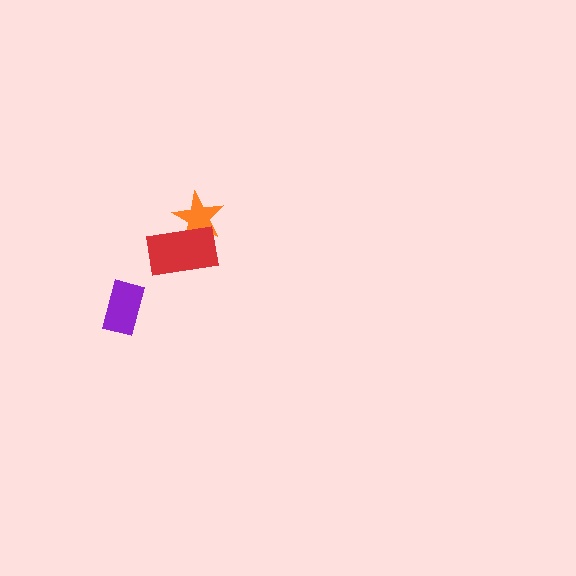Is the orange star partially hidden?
Yes, it is partially covered by another shape.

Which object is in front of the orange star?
The red rectangle is in front of the orange star.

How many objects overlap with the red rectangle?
1 object overlaps with the red rectangle.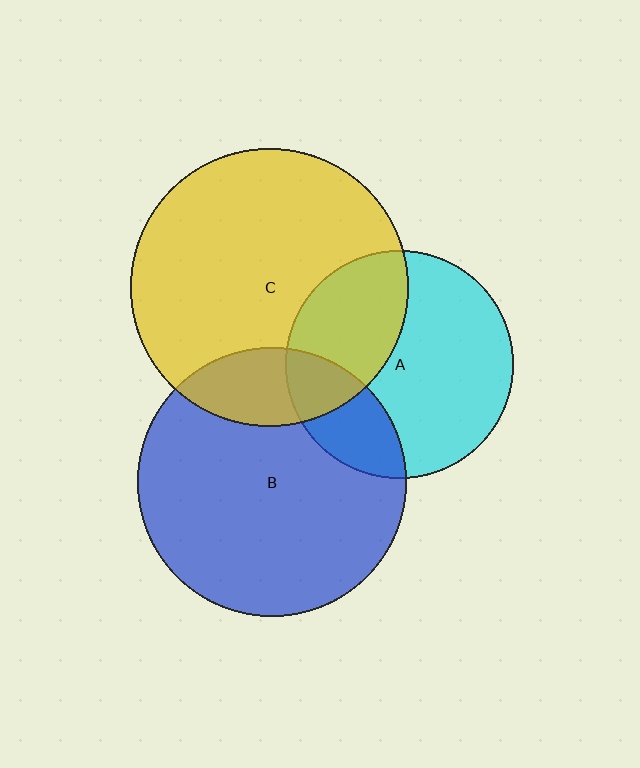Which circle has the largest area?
Circle C (yellow).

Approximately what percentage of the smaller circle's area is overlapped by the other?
Approximately 20%.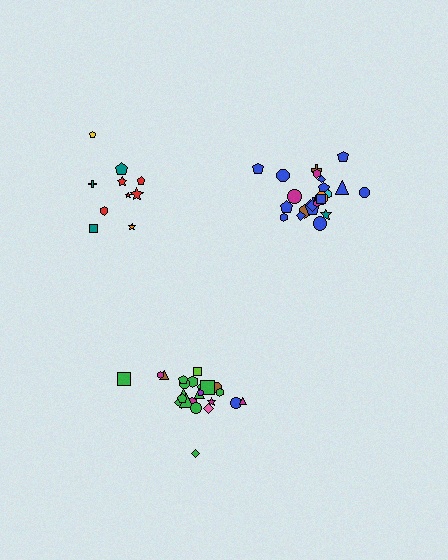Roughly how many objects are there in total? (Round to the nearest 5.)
Roughly 60 objects in total.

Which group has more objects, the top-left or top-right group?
The top-right group.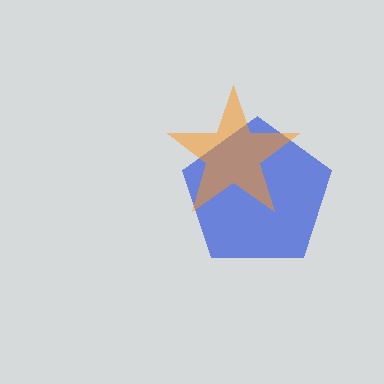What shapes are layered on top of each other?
The layered shapes are: a blue pentagon, an orange star.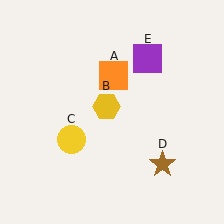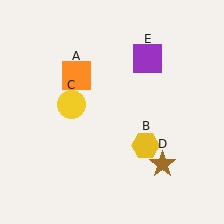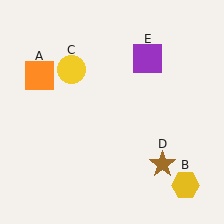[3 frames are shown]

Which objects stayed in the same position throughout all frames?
Brown star (object D) and purple square (object E) remained stationary.